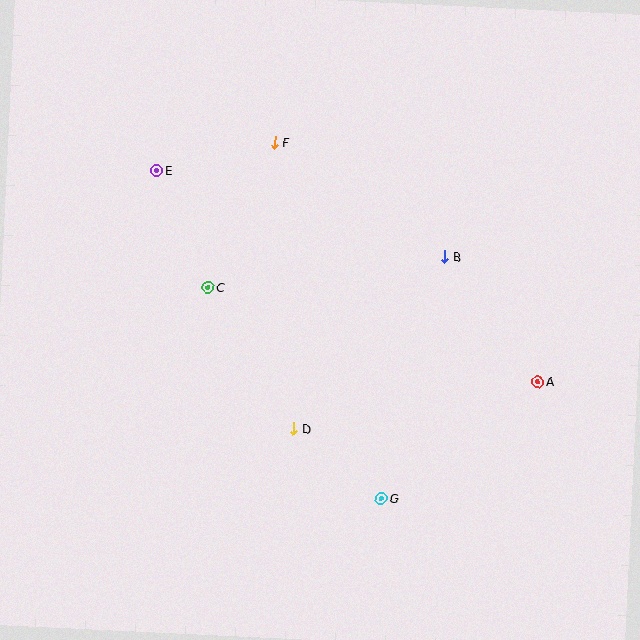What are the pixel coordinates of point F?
Point F is at (275, 142).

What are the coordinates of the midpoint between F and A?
The midpoint between F and A is at (406, 262).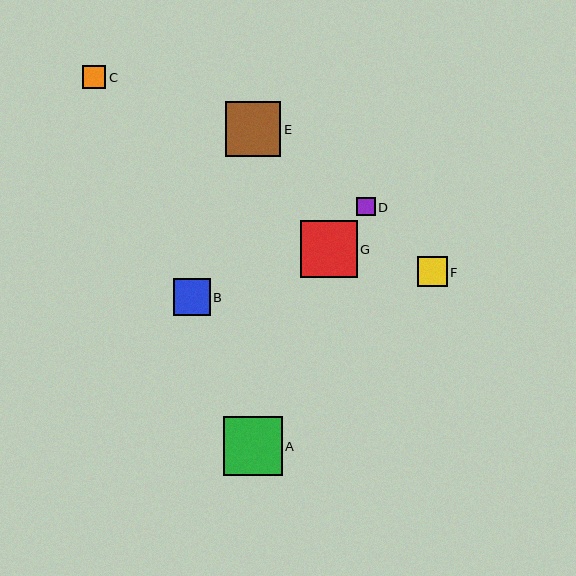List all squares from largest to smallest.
From largest to smallest: A, G, E, B, F, C, D.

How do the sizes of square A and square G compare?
Square A and square G are approximately the same size.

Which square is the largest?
Square A is the largest with a size of approximately 59 pixels.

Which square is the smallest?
Square D is the smallest with a size of approximately 18 pixels.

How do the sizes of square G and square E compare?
Square G and square E are approximately the same size.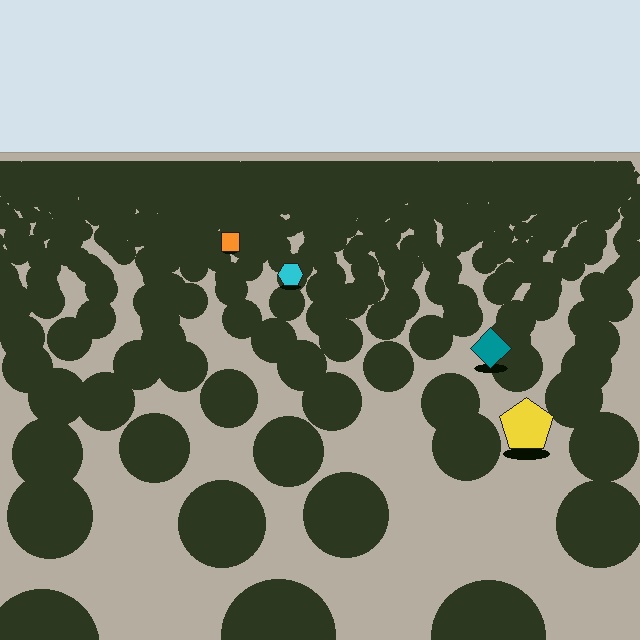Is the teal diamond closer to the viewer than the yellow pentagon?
No. The yellow pentagon is closer — you can tell from the texture gradient: the ground texture is coarser near it.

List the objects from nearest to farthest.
From nearest to farthest: the yellow pentagon, the teal diamond, the cyan hexagon, the orange square.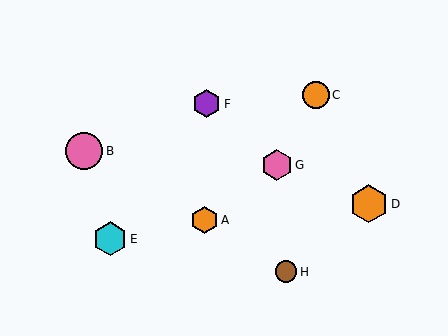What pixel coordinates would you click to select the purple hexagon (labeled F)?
Click at (206, 104) to select the purple hexagon F.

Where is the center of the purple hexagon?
The center of the purple hexagon is at (206, 104).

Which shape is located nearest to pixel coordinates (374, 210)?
The orange hexagon (labeled D) at (369, 204) is nearest to that location.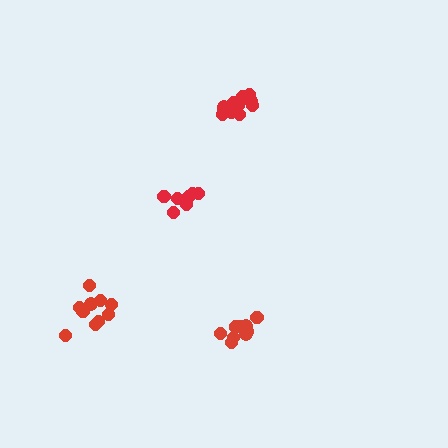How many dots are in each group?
Group 1: 10 dots, Group 2: 13 dots, Group 3: 8 dots, Group 4: 9 dots (40 total).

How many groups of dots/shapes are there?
There are 4 groups.